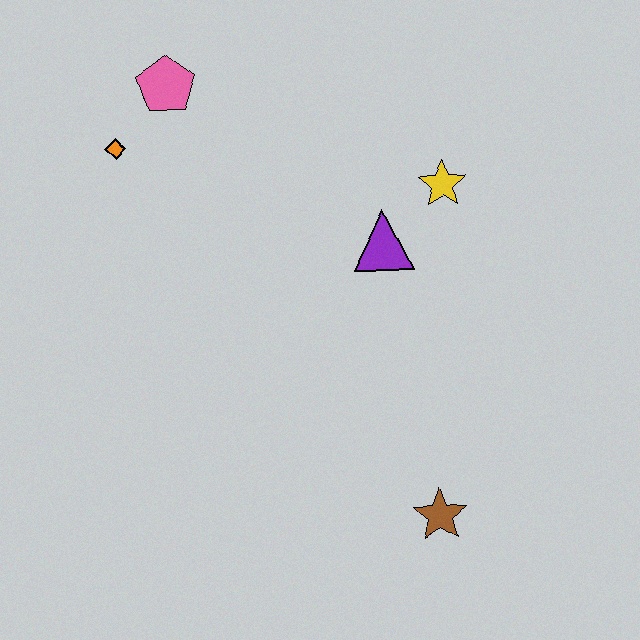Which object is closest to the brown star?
The purple triangle is closest to the brown star.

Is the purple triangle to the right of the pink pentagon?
Yes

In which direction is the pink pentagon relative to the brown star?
The pink pentagon is above the brown star.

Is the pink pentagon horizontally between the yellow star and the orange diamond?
Yes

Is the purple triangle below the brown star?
No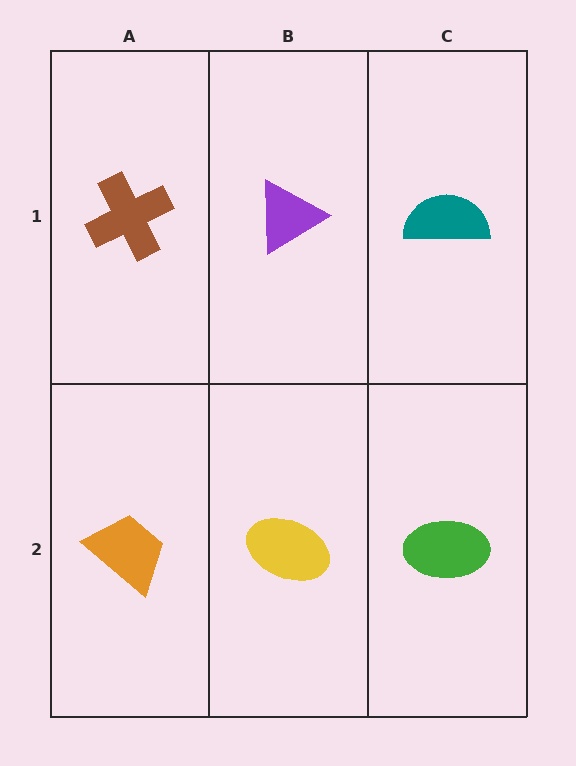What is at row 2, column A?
An orange trapezoid.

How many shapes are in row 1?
3 shapes.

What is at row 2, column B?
A yellow ellipse.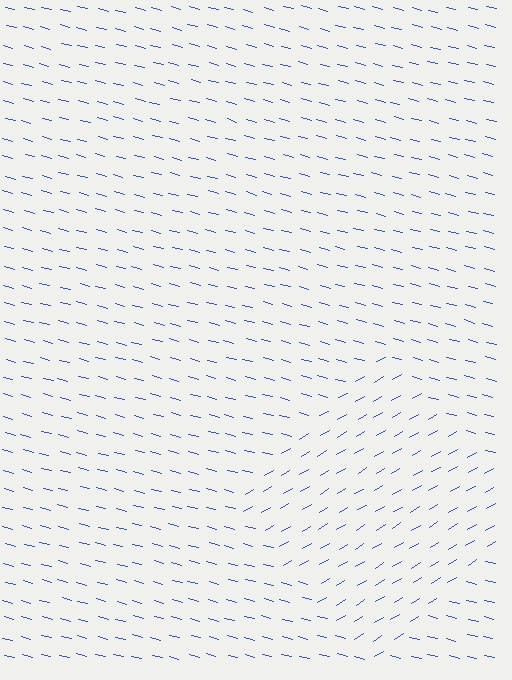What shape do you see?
I see a diamond.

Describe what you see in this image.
The image is filled with small blue line segments. A diamond region in the image has lines oriented differently from the surrounding lines, creating a visible texture boundary.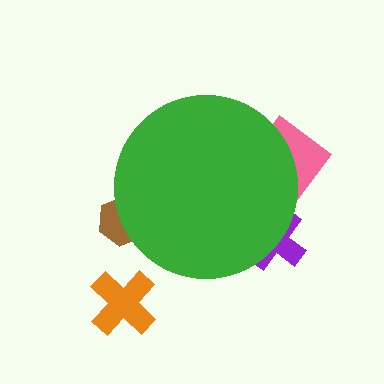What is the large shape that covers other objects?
A green circle.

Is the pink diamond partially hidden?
Yes, the pink diamond is partially hidden behind the green circle.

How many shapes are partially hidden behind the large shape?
3 shapes are partially hidden.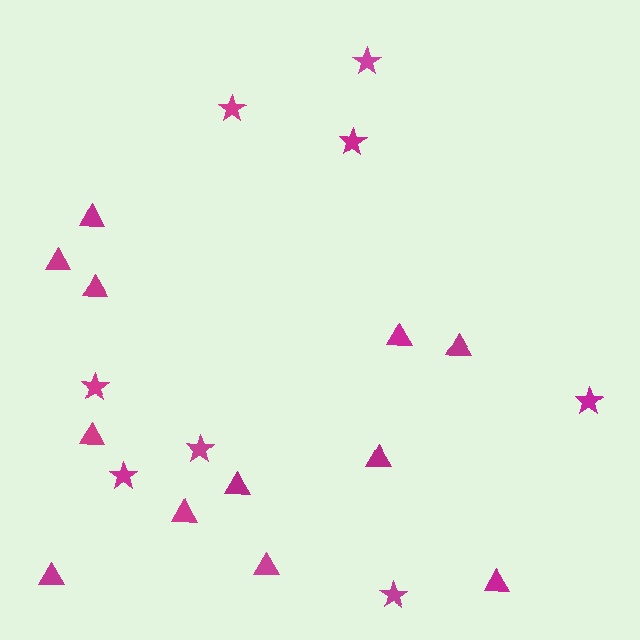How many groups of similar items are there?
There are 2 groups: one group of stars (8) and one group of triangles (12).